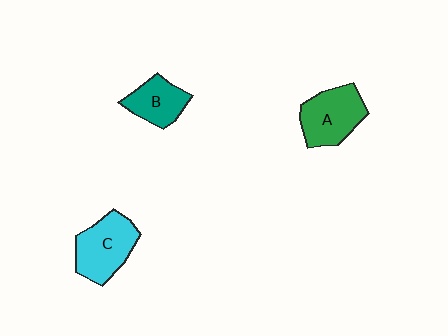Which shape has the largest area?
Shape C (cyan).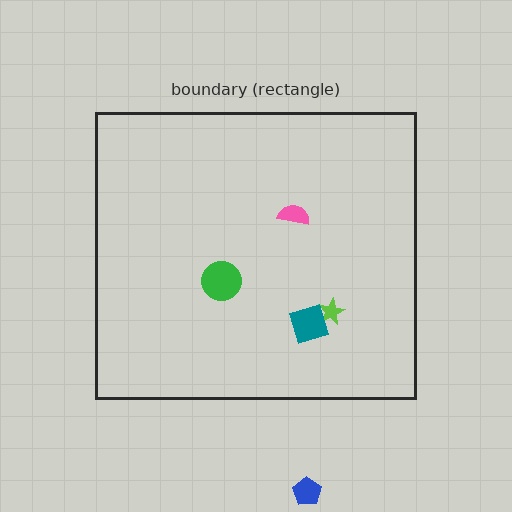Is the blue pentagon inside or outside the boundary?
Outside.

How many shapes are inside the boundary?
4 inside, 1 outside.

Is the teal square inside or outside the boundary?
Inside.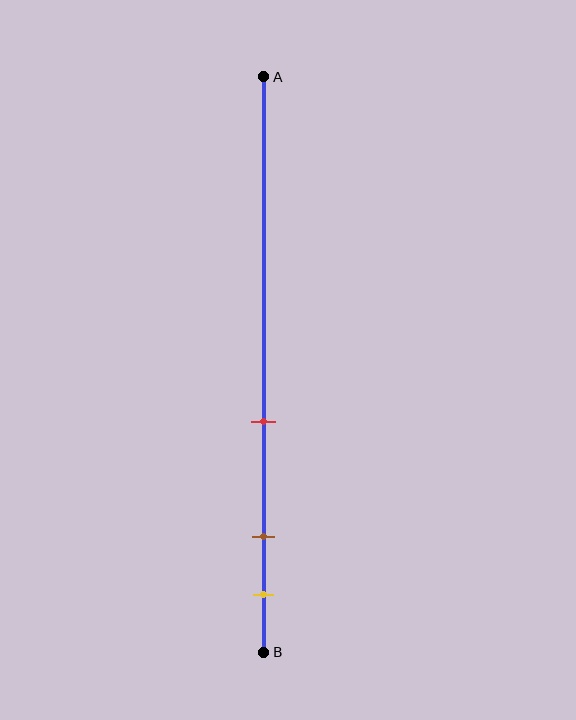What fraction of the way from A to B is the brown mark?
The brown mark is approximately 80% (0.8) of the way from A to B.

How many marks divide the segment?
There are 3 marks dividing the segment.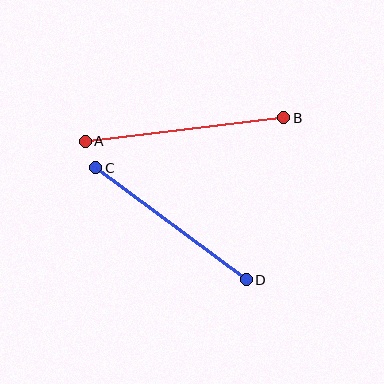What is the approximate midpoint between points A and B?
The midpoint is at approximately (185, 129) pixels.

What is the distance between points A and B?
The distance is approximately 200 pixels.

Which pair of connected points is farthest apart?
Points A and B are farthest apart.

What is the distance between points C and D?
The distance is approximately 188 pixels.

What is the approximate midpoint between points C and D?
The midpoint is at approximately (171, 224) pixels.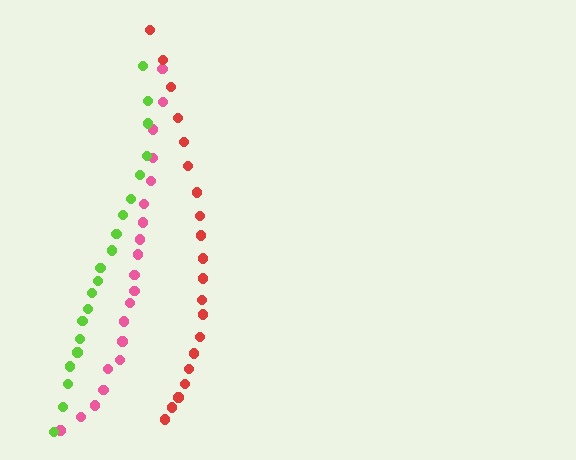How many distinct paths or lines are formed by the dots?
There are 3 distinct paths.